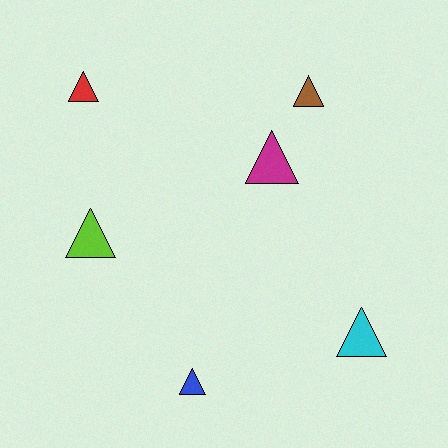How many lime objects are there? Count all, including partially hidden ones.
There is 1 lime object.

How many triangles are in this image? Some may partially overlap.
There are 6 triangles.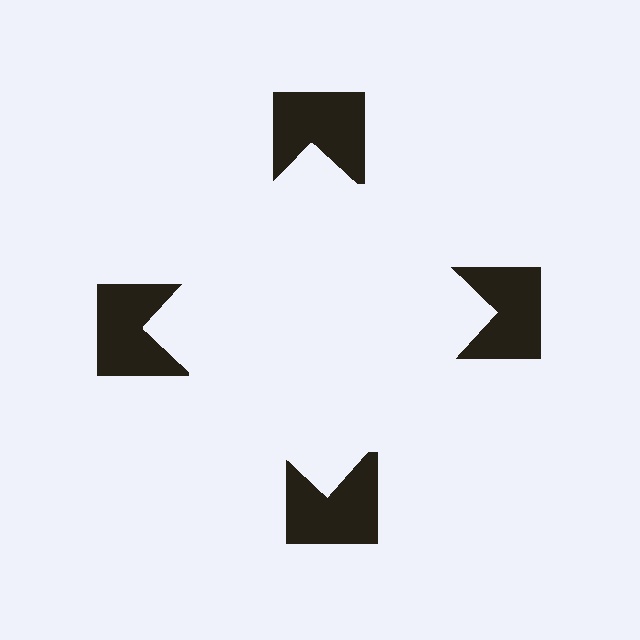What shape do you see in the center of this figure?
An illusory square — its edges are inferred from the aligned wedge cuts in the notched squares, not physically drawn.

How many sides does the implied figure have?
4 sides.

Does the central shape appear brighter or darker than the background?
It typically appears slightly brighter than the background, even though no actual brightness change is drawn.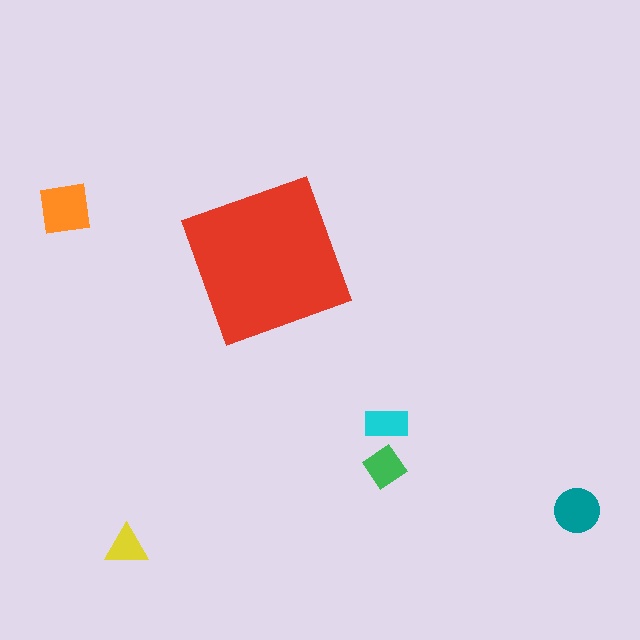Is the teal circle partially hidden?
No, the teal circle is fully visible.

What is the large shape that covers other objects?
A red diamond.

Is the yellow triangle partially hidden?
No, the yellow triangle is fully visible.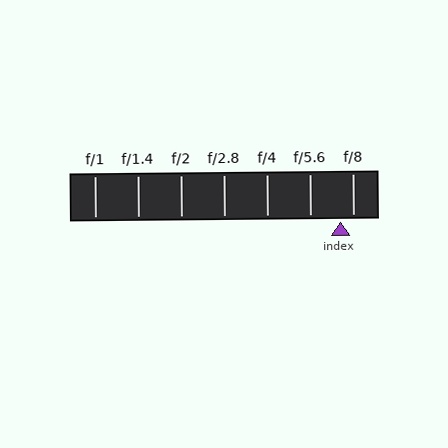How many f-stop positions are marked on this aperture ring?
There are 7 f-stop positions marked.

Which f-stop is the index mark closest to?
The index mark is closest to f/8.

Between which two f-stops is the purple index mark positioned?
The index mark is between f/5.6 and f/8.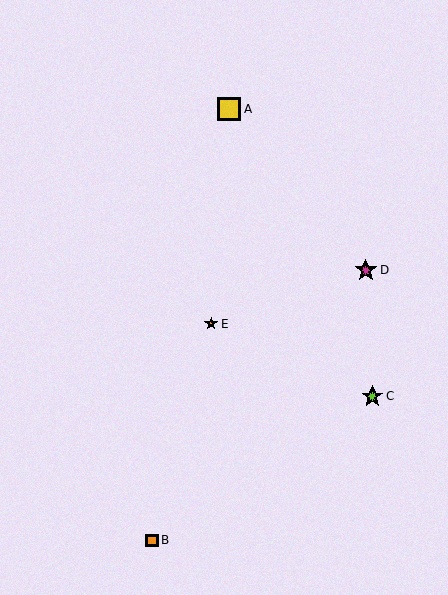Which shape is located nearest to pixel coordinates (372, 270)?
The magenta star (labeled D) at (366, 270) is nearest to that location.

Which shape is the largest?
The yellow square (labeled A) is the largest.